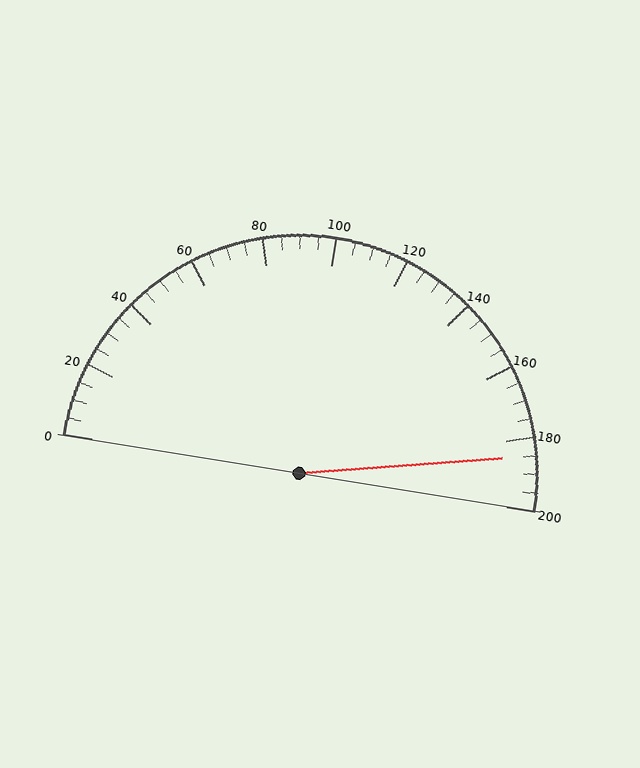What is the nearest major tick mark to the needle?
The nearest major tick mark is 180.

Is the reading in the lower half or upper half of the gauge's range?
The reading is in the upper half of the range (0 to 200).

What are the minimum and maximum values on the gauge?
The gauge ranges from 0 to 200.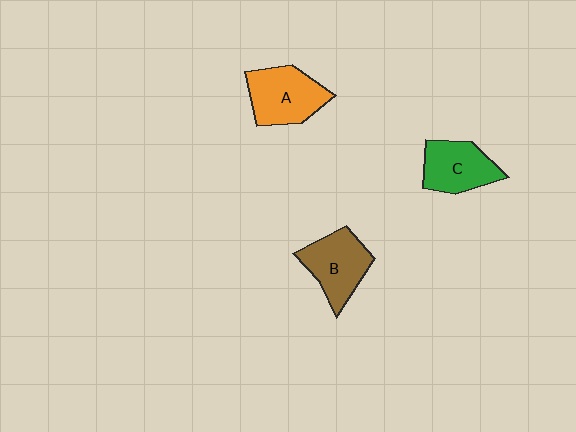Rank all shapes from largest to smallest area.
From largest to smallest: A (orange), B (brown), C (green).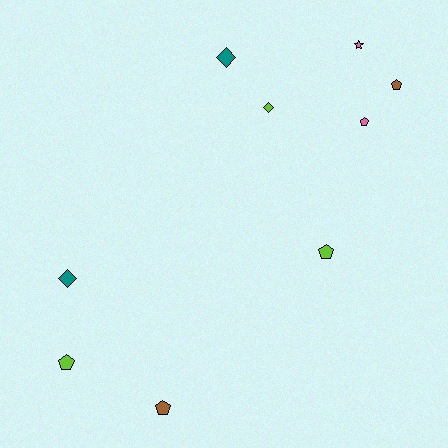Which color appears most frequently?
Lime, with 3 objects.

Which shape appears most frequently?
Pentagon, with 5 objects.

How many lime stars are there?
There are no lime stars.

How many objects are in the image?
There are 9 objects.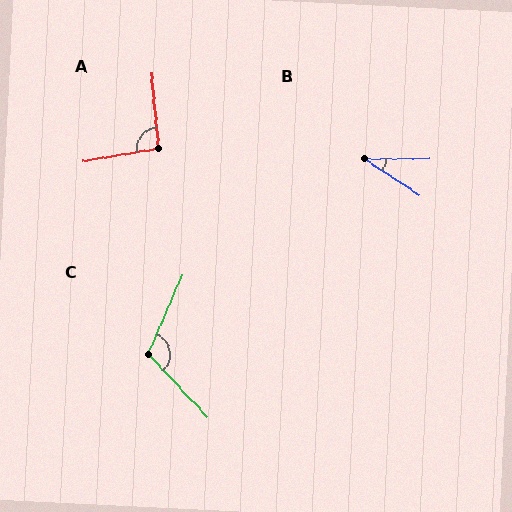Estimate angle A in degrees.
Approximately 94 degrees.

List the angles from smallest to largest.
B (33°), A (94°), C (113°).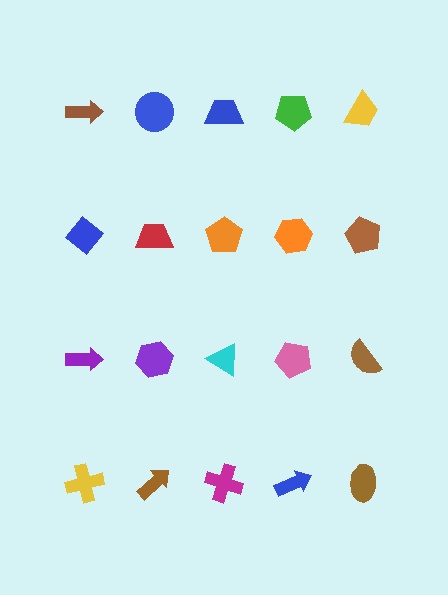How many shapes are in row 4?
5 shapes.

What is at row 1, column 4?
A green pentagon.